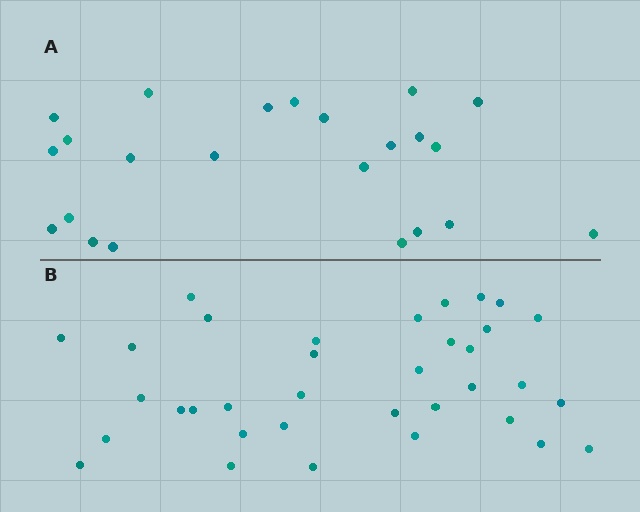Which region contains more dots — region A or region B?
Region B (the bottom region) has more dots.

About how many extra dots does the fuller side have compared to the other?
Region B has roughly 12 or so more dots than region A.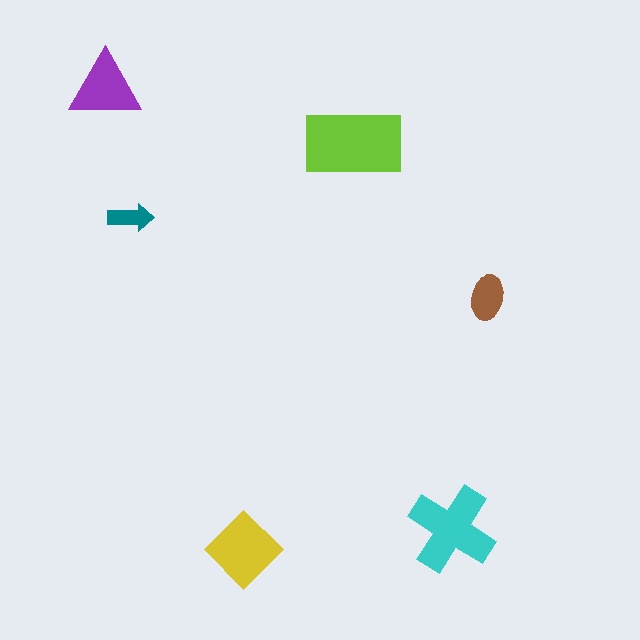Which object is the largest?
The lime rectangle.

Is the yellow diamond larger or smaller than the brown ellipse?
Larger.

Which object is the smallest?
The teal arrow.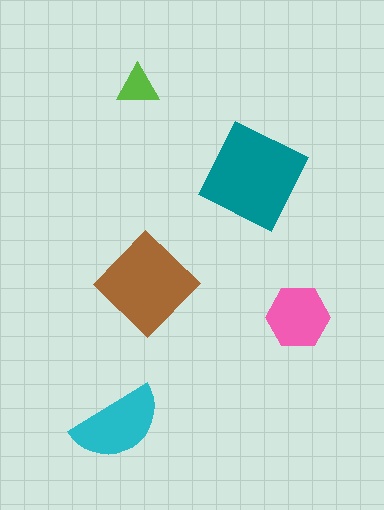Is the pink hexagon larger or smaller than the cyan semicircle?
Smaller.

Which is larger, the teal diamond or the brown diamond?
The teal diamond.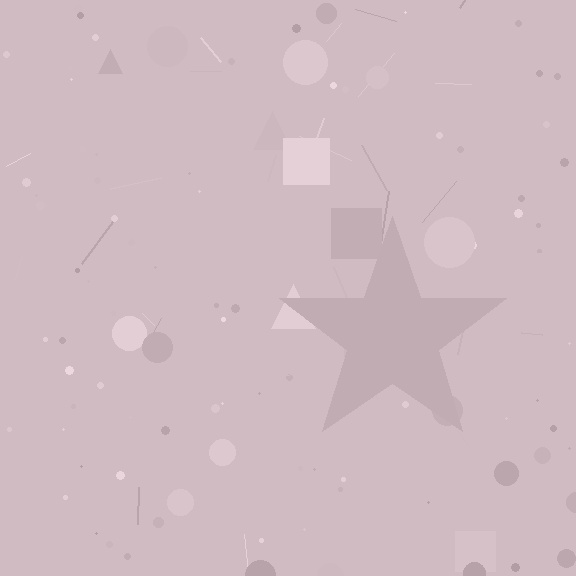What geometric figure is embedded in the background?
A star is embedded in the background.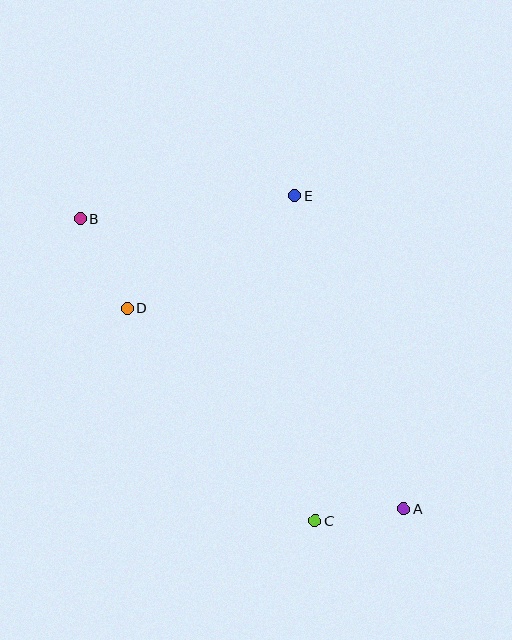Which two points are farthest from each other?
Points A and B are farthest from each other.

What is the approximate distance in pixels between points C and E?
The distance between C and E is approximately 326 pixels.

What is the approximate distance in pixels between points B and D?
The distance between B and D is approximately 101 pixels.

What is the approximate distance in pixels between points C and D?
The distance between C and D is approximately 283 pixels.